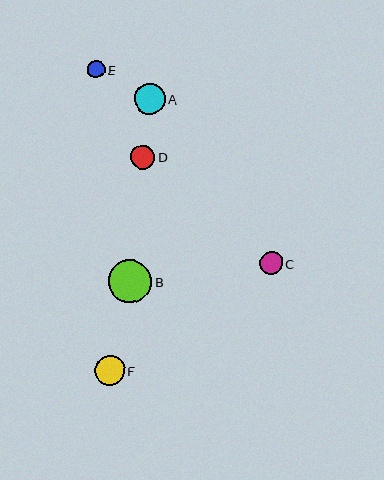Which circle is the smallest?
Circle E is the smallest with a size of approximately 17 pixels.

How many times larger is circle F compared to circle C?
Circle F is approximately 1.3 times the size of circle C.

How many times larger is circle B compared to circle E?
Circle B is approximately 2.5 times the size of circle E.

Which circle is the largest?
Circle B is the largest with a size of approximately 43 pixels.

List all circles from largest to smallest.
From largest to smallest: B, A, F, D, C, E.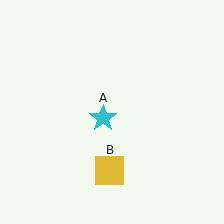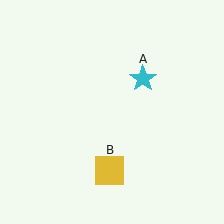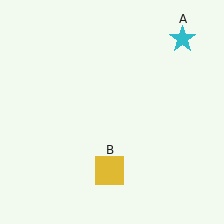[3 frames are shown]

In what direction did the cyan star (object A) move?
The cyan star (object A) moved up and to the right.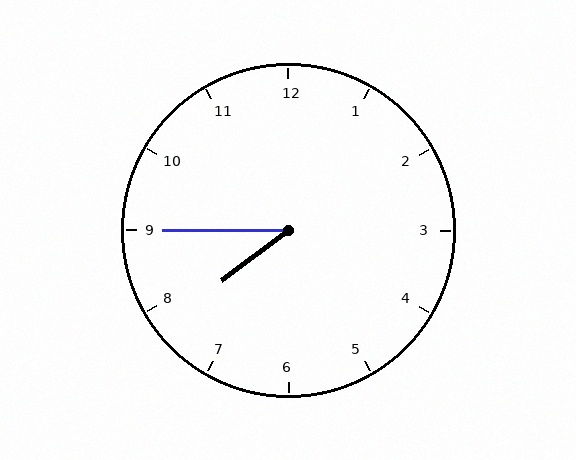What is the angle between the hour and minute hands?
Approximately 38 degrees.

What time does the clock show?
7:45.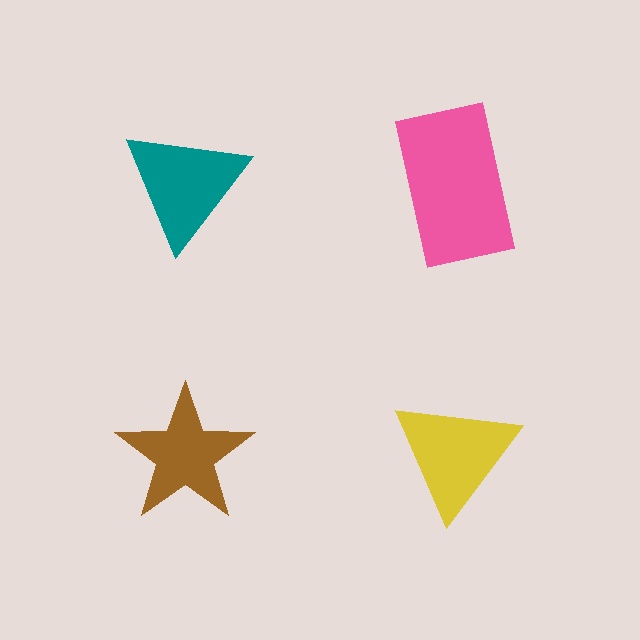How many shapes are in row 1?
2 shapes.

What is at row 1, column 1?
A teal triangle.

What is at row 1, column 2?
A pink rectangle.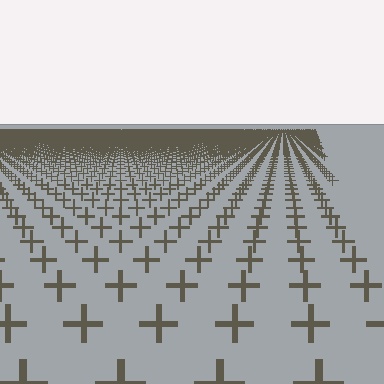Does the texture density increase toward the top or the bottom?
Density increases toward the top.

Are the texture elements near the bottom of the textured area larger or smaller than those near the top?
Larger. Near the bottom, elements are closer to the viewer and appear at a bigger on-screen size.